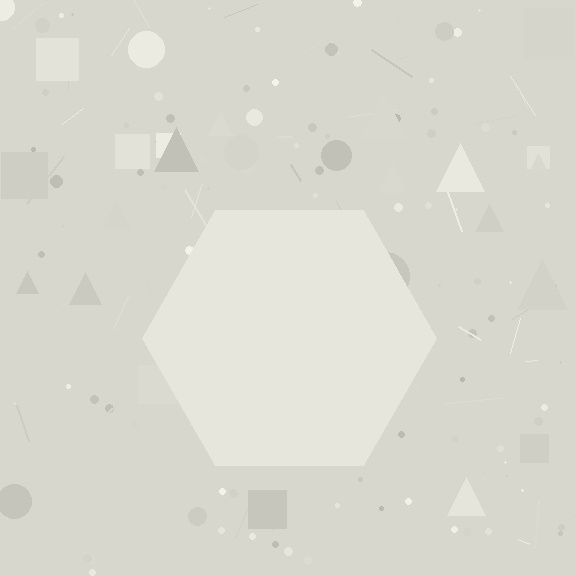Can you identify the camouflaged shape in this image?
The camouflaged shape is a hexagon.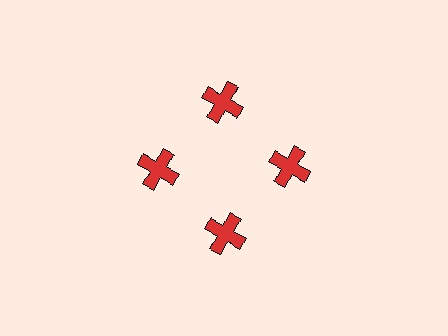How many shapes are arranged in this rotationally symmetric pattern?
There are 4 shapes, arranged in 4 groups of 1.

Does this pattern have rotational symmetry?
Yes, this pattern has 4-fold rotational symmetry. It looks the same after rotating 90 degrees around the center.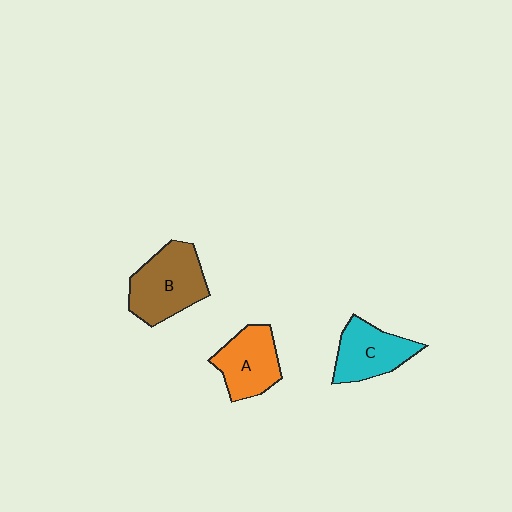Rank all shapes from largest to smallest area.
From largest to smallest: B (brown), C (cyan), A (orange).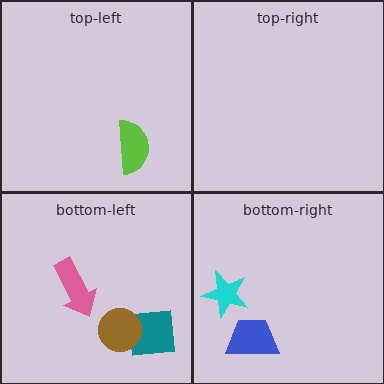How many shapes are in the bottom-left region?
3.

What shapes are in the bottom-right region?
The blue trapezoid, the cyan star.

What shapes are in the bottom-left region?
The teal square, the pink arrow, the brown circle.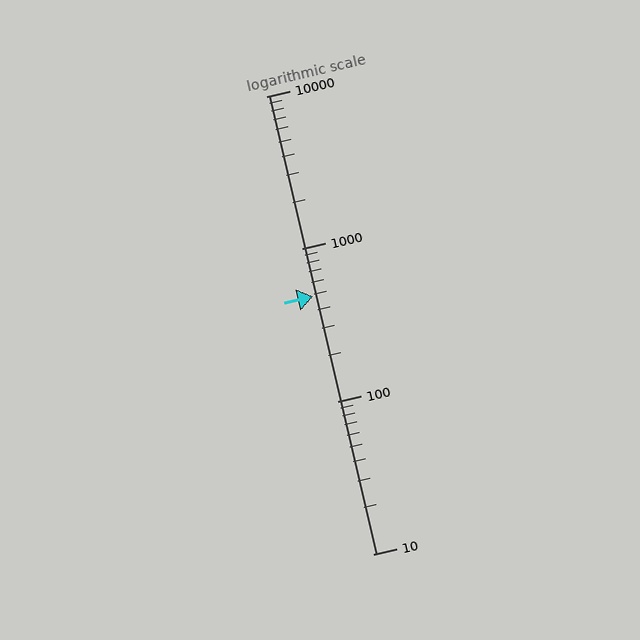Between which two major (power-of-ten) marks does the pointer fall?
The pointer is between 100 and 1000.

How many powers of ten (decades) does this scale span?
The scale spans 3 decades, from 10 to 10000.